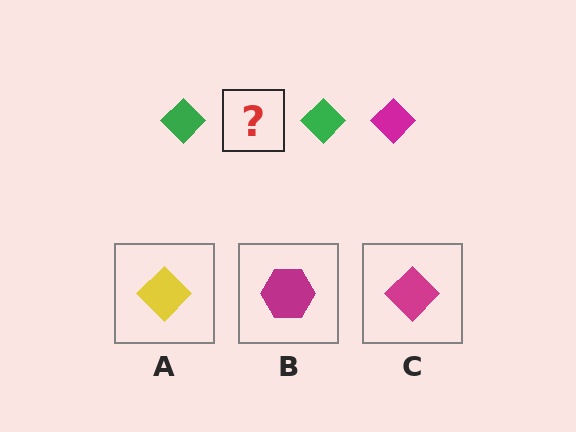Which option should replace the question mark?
Option C.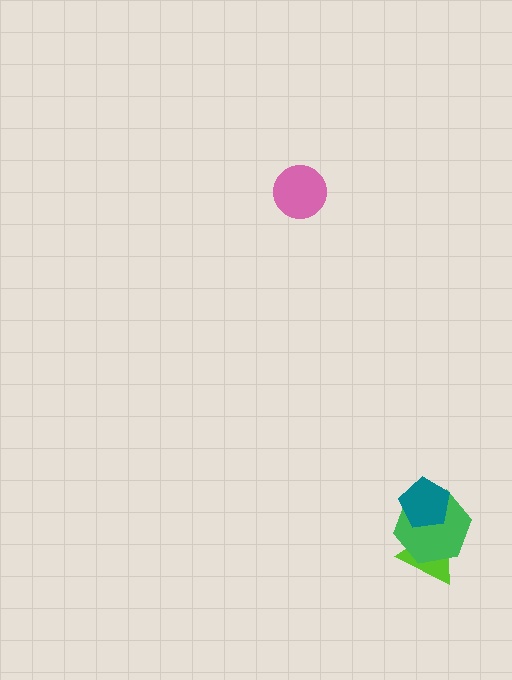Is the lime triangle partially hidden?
Yes, it is partially covered by another shape.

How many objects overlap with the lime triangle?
2 objects overlap with the lime triangle.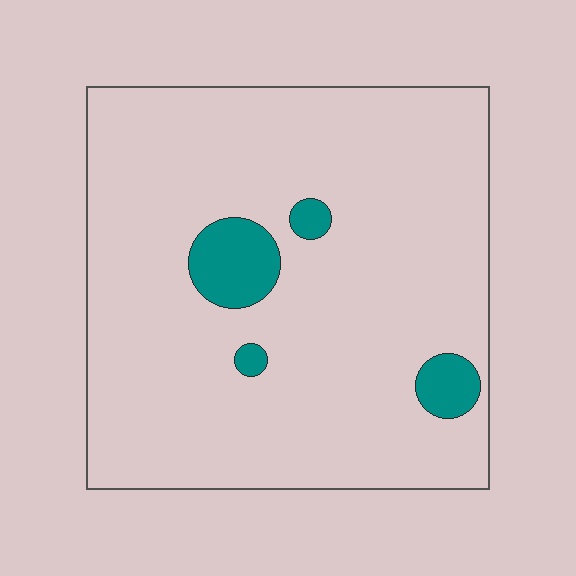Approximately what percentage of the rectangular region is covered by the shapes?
Approximately 10%.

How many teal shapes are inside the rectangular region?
4.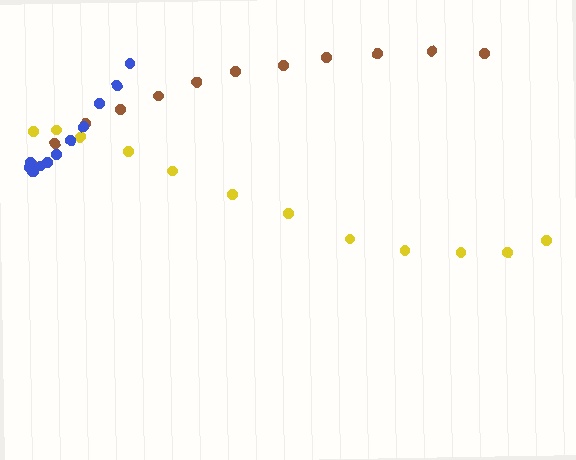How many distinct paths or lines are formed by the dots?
There are 3 distinct paths.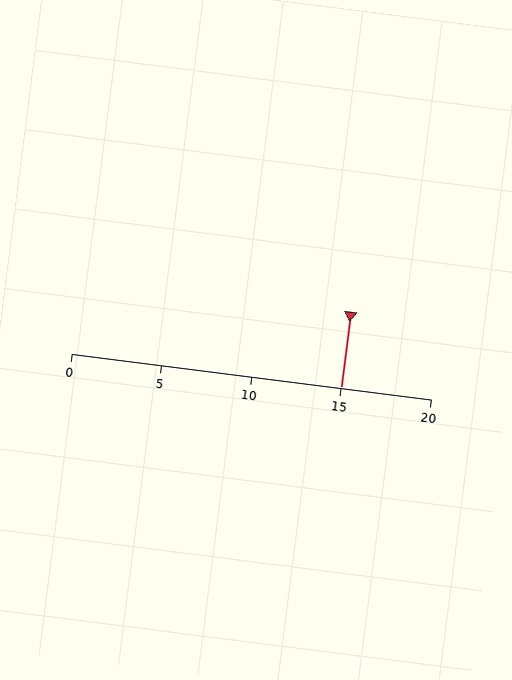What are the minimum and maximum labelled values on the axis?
The axis runs from 0 to 20.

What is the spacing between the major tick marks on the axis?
The major ticks are spaced 5 apart.